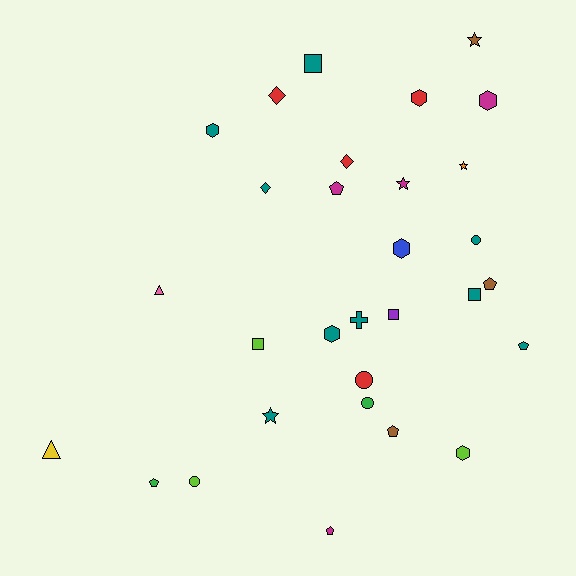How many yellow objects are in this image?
There is 1 yellow object.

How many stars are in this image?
There are 4 stars.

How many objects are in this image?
There are 30 objects.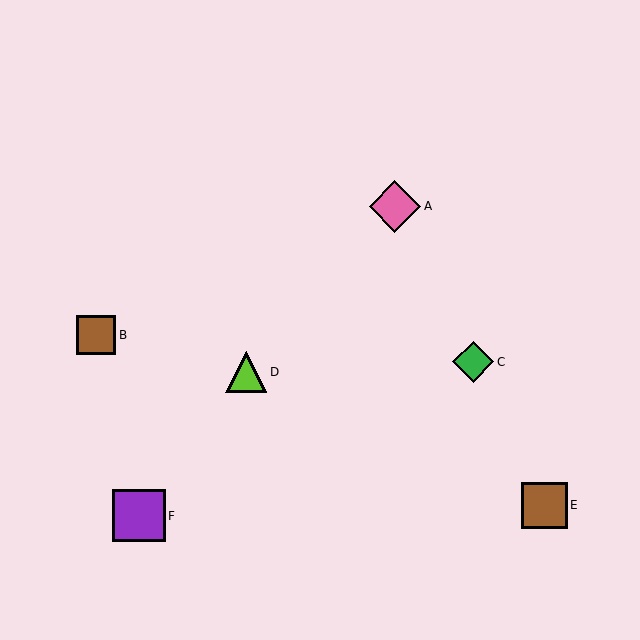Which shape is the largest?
The purple square (labeled F) is the largest.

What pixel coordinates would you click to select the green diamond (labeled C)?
Click at (473, 362) to select the green diamond C.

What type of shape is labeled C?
Shape C is a green diamond.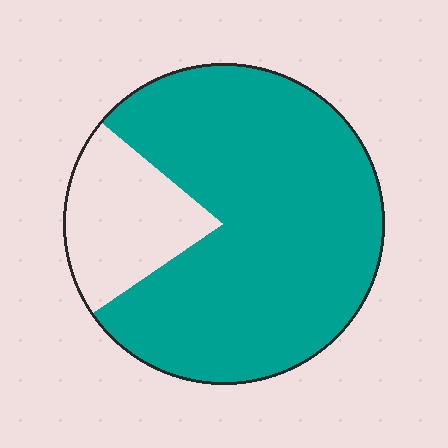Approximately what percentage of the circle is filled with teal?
Approximately 80%.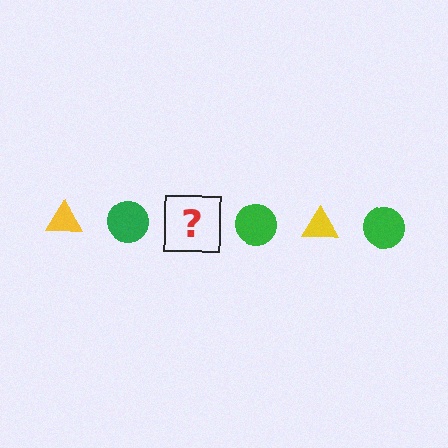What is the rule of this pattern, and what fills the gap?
The rule is that the pattern alternates between yellow triangle and green circle. The gap should be filled with a yellow triangle.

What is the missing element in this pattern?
The missing element is a yellow triangle.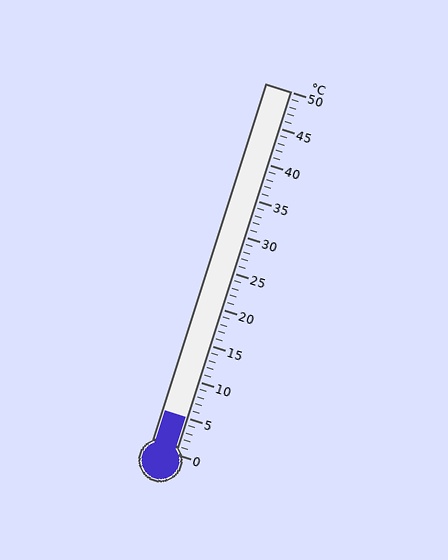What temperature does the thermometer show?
The thermometer shows approximately 5°C.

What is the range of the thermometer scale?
The thermometer scale ranges from 0°C to 50°C.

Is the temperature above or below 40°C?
The temperature is below 40°C.